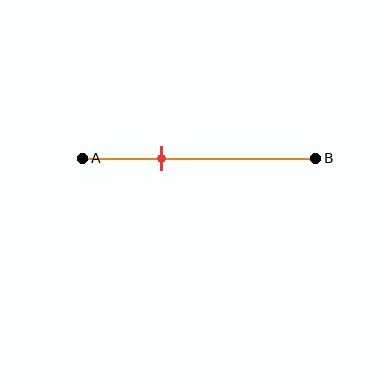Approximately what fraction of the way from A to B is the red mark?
The red mark is approximately 35% of the way from A to B.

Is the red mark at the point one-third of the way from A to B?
Yes, the mark is approximately at the one-third point.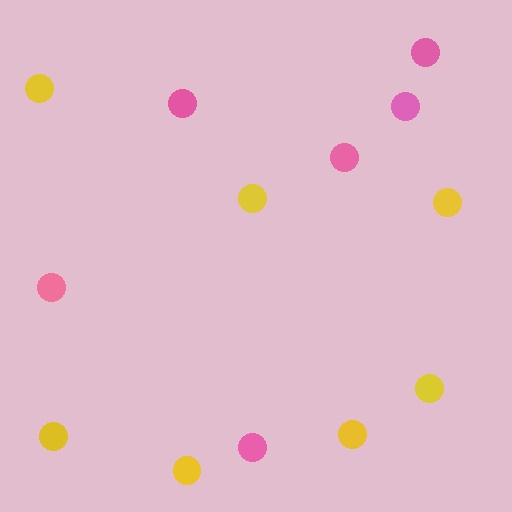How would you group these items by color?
There are 2 groups: one group of pink circles (6) and one group of yellow circles (7).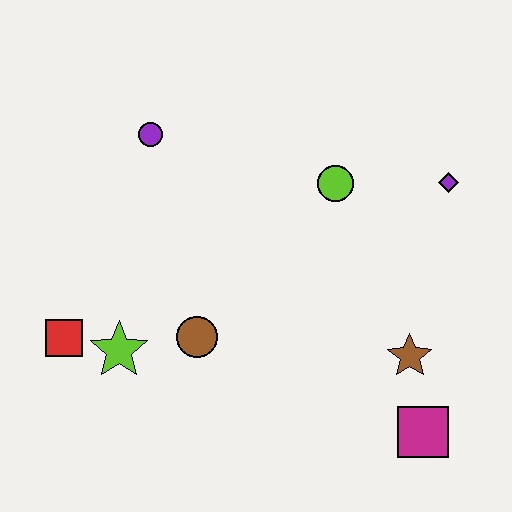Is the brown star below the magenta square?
No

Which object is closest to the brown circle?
The lime star is closest to the brown circle.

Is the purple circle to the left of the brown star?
Yes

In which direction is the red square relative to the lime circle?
The red square is to the left of the lime circle.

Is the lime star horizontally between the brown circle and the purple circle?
No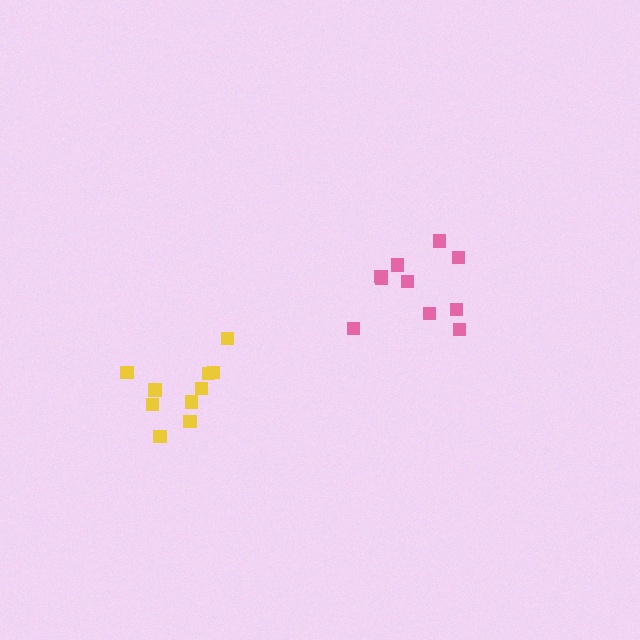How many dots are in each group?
Group 1: 10 dots, Group 2: 10 dots (20 total).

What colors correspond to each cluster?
The clusters are colored: pink, yellow.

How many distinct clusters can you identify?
There are 2 distinct clusters.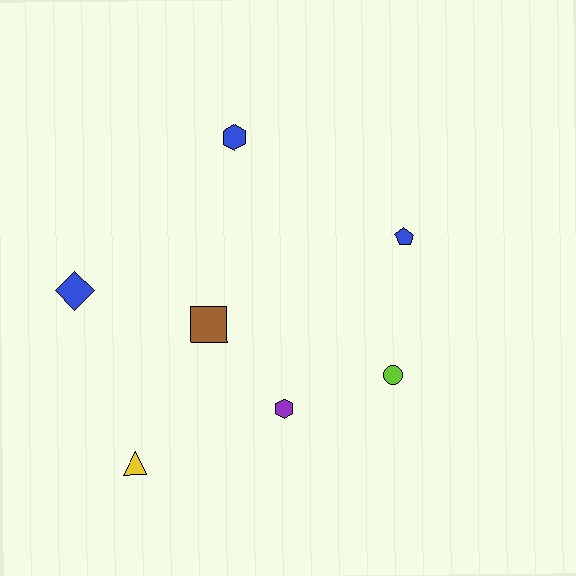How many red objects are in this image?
There are no red objects.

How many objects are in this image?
There are 7 objects.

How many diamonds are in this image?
There is 1 diamond.